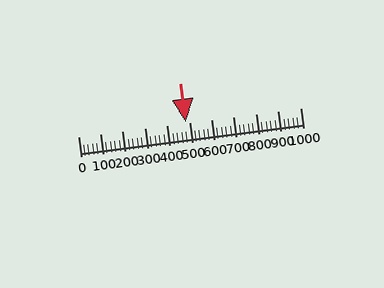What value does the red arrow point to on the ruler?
The red arrow points to approximately 487.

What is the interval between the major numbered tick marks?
The major tick marks are spaced 100 units apart.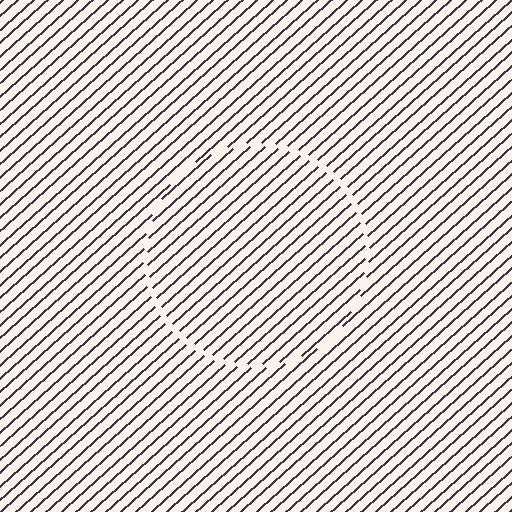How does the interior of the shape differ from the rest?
The interior of the shape contains the same grating, shifted by half a period — the contour is defined by the phase discontinuity where line-ends from the inner and outer gratings abut.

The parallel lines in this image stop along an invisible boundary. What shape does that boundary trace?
An illusory circle. The interior of the shape contains the same grating, shifted by half a period — the contour is defined by the phase discontinuity where line-ends from the inner and outer gratings abut.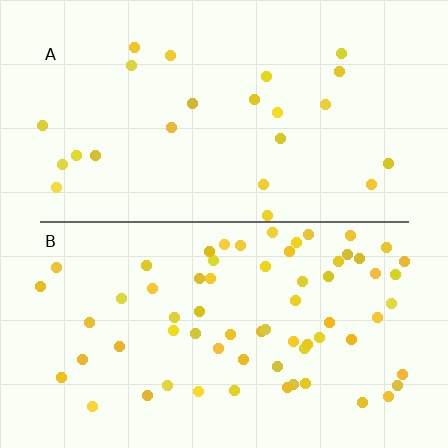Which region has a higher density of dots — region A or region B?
B (the bottom).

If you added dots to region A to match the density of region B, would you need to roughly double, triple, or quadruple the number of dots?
Approximately triple.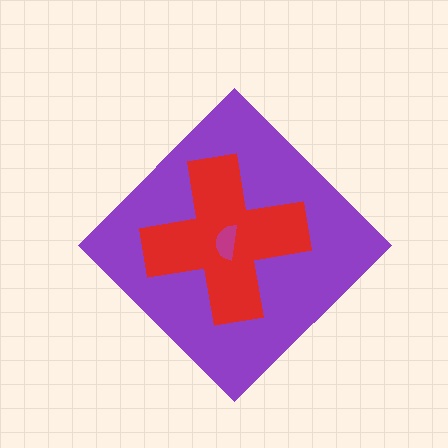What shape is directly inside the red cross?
The magenta semicircle.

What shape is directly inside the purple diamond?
The red cross.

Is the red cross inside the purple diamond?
Yes.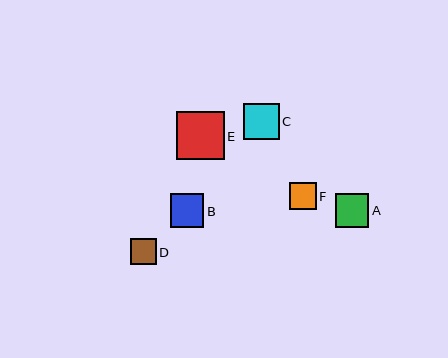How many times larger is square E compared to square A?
Square E is approximately 1.4 times the size of square A.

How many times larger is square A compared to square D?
Square A is approximately 1.3 times the size of square D.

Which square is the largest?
Square E is the largest with a size of approximately 48 pixels.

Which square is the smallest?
Square D is the smallest with a size of approximately 26 pixels.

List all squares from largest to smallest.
From largest to smallest: E, C, A, B, F, D.